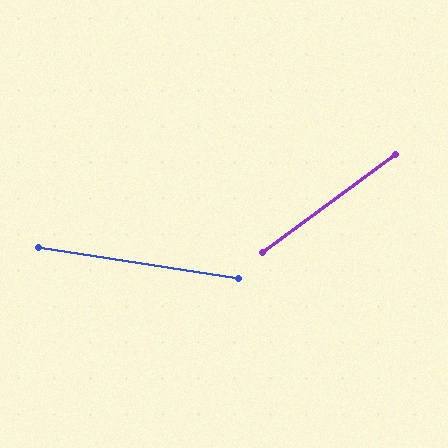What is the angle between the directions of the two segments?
Approximately 45 degrees.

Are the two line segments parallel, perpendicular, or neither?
Neither parallel nor perpendicular — they differ by about 45°.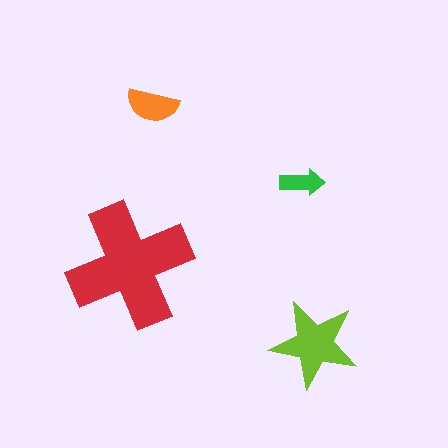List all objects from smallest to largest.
The green arrow, the orange semicircle, the lime star, the red cross.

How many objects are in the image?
There are 4 objects in the image.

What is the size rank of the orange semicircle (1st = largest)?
3rd.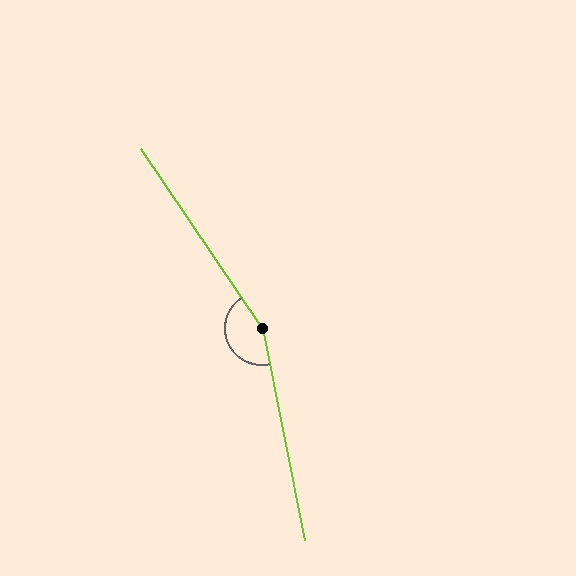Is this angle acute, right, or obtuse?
It is obtuse.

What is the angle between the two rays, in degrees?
Approximately 157 degrees.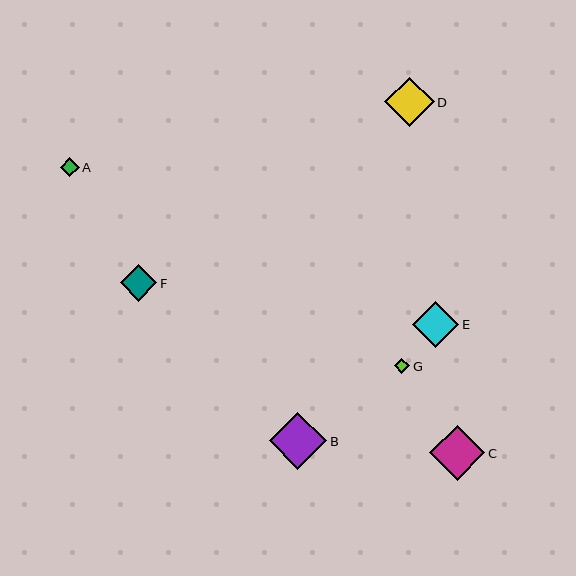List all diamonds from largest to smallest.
From largest to smallest: B, C, D, E, F, A, G.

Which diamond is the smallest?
Diamond G is the smallest with a size of approximately 16 pixels.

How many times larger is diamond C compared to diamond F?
Diamond C is approximately 1.5 times the size of diamond F.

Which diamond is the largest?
Diamond B is the largest with a size of approximately 57 pixels.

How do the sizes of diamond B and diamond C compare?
Diamond B and diamond C are approximately the same size.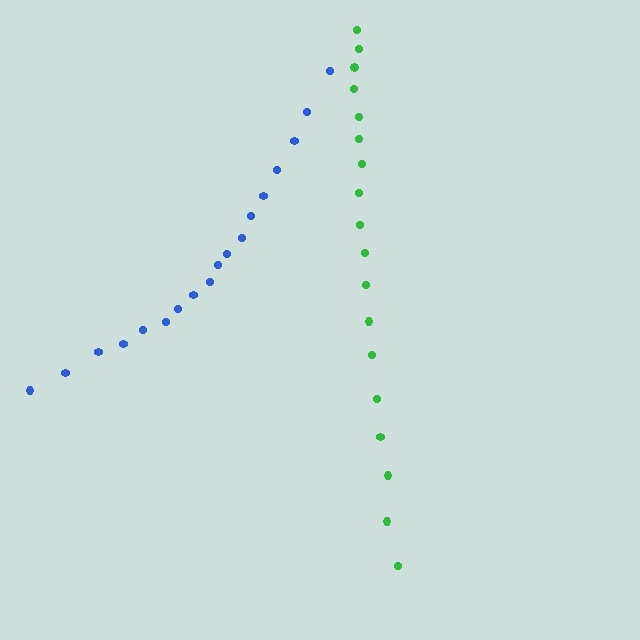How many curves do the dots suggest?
There are 2 distinct paths.